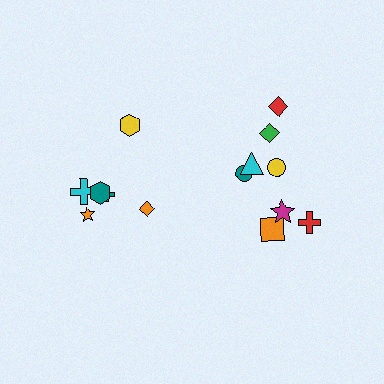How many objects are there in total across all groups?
There are 14 objects.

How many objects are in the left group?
There are 6 objects.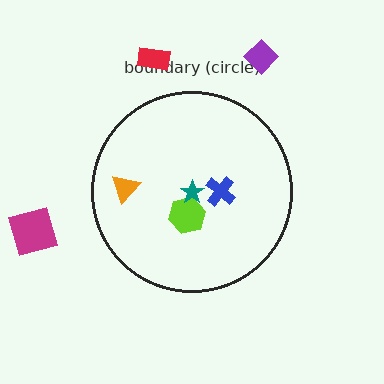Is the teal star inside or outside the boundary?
Inside.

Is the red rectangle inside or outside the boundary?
Outside.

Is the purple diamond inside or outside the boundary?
Outside.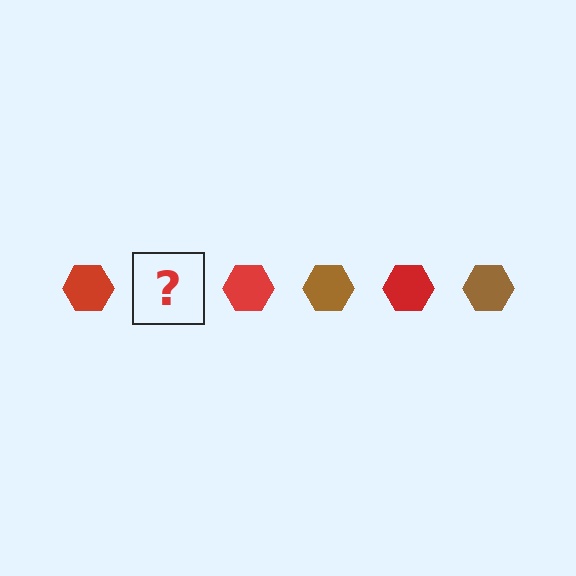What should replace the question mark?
The question mark should be replaced with a brown hexagon.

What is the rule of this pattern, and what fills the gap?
The rule is that the pattern cycles through red, brown hexagons. The gap should be filled with a brown hexagon.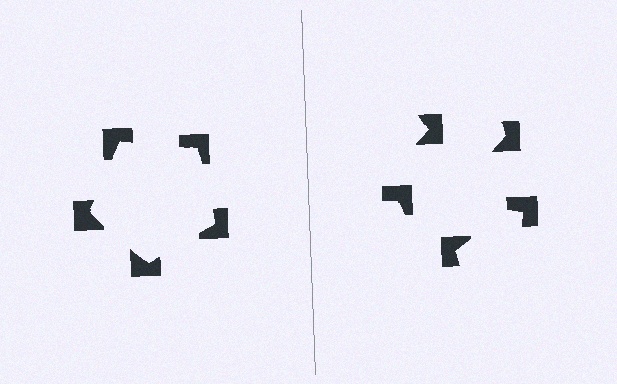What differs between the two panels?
The notched squares are positioned identically on both sides; only the wedge orientations differ. On the left they align to a pentagon; on the right they are misaligned.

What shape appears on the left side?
An illusory pentagon.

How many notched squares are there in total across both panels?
10 — 5 on each side.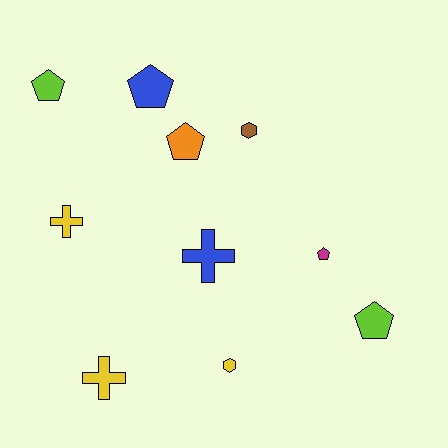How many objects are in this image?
There are 10 objects.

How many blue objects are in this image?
There are 2 blue objects.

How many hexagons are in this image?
There are 2 hexagons.